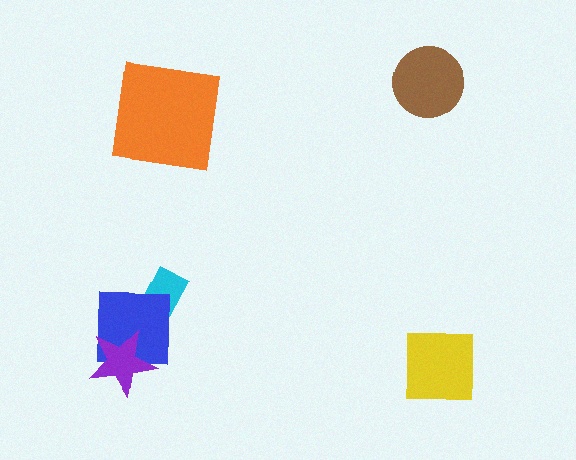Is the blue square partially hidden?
Yes, it is partially covered by another shape.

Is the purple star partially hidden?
No, no other shape covers it.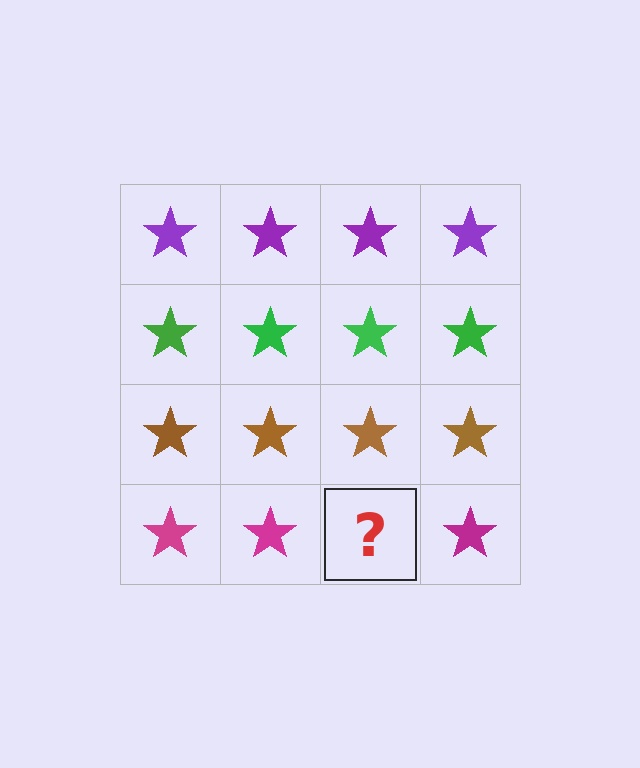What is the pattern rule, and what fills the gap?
The rule is that each row has a consistent color. The gap should be filled with a magenta star.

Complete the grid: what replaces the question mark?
The question mark should be replaced with a magenta star.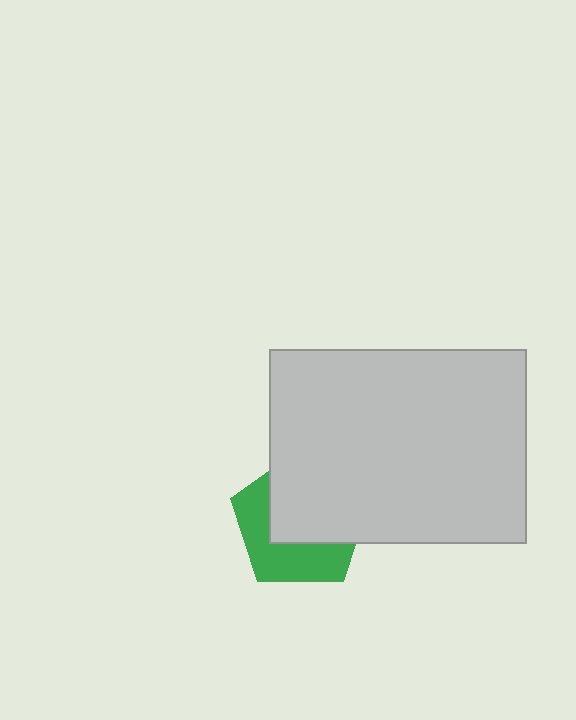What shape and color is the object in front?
The object in front is a light gray rectangle.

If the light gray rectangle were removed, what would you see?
You would see the complete green pentagon.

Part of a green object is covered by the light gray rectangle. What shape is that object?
It is a pentagon.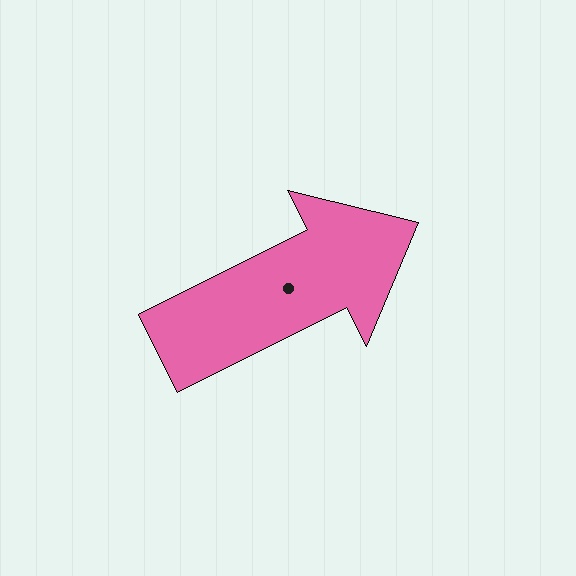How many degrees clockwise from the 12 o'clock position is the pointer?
Approximately 63 degrees.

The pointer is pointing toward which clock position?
Roughly 2 o'clock.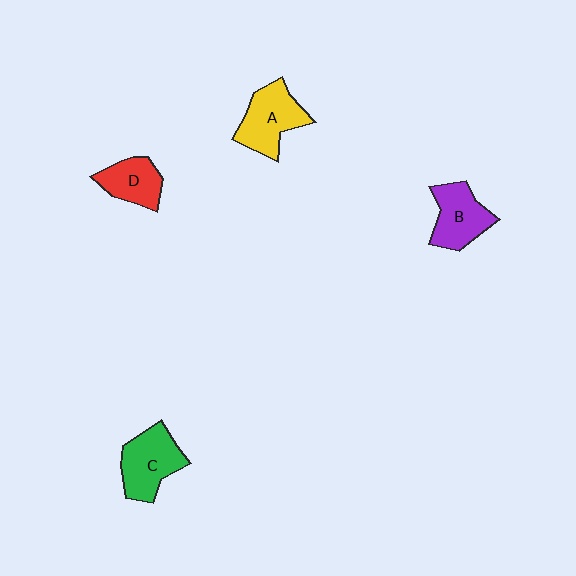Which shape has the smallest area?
Shape D (red).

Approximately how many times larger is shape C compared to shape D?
Approximately 1.4 times.